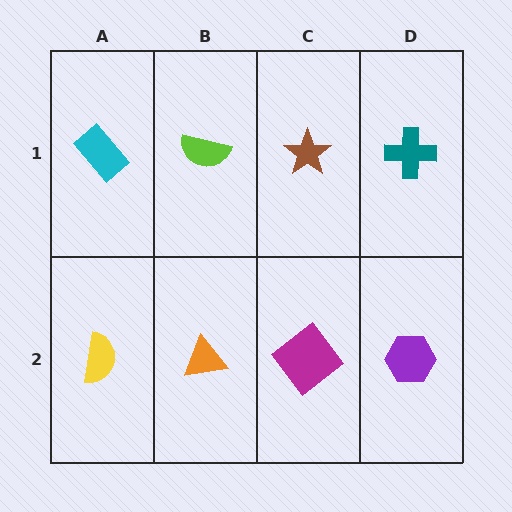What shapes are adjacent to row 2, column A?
A cyan rectangle (row 1, column A), an orange triangle (row 2, column B).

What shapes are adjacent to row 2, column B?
A lime semicircle (row 1, column B), a yellow semicircle (row 2, column A), a magenta diamond (row 2, column C).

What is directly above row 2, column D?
A teal cross.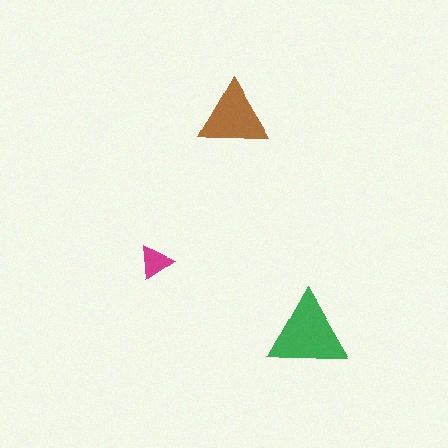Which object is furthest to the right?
The green triangle is rightmost.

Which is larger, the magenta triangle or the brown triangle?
The brown one.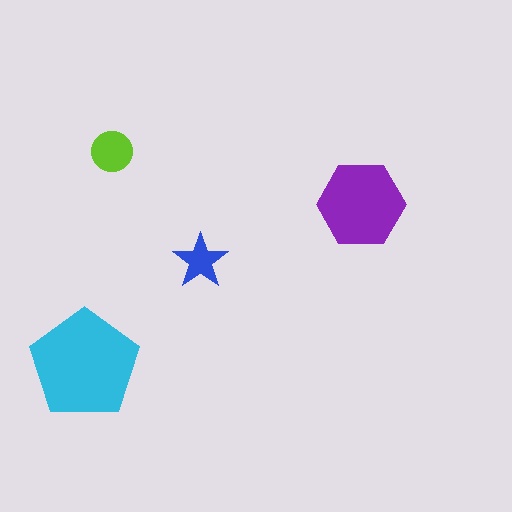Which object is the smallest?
The blue star.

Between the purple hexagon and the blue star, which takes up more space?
The purple hexagon.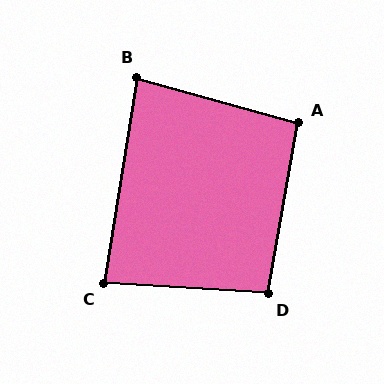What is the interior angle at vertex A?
Approximately 96 degrees (obtuse).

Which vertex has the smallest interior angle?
B, at approximately 83 degrees.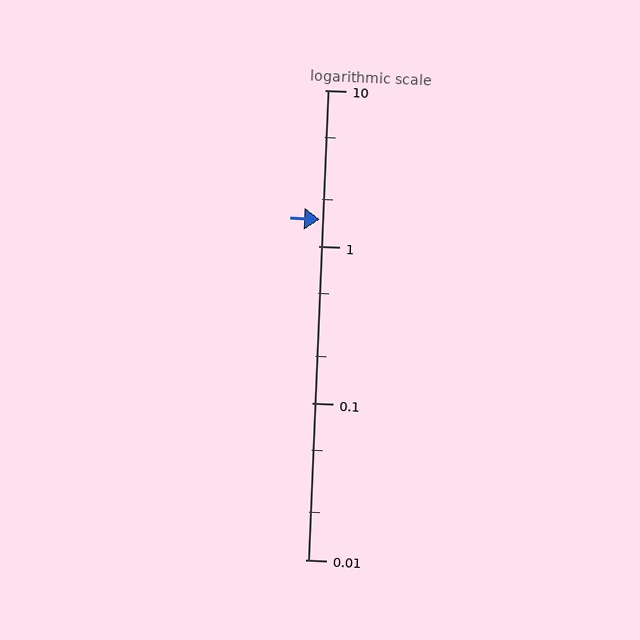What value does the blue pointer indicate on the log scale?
The pointer indicates approximately 1.5.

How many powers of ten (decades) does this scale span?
The scale spans 3 decades, from 0.01 to 10.